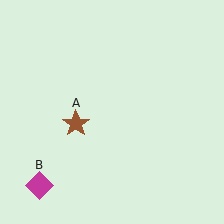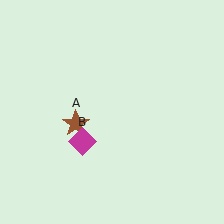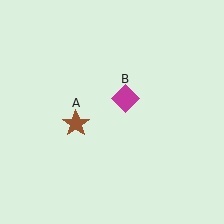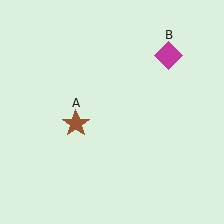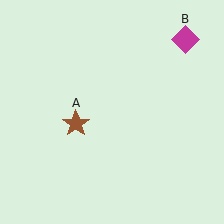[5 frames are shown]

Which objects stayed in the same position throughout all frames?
Brown star (object A) remained stationary.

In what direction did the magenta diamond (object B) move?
The magenta diamond (object B) moved up and to the right.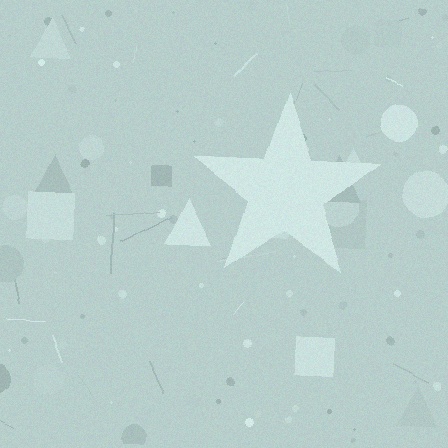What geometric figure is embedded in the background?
A star is embedded in the background.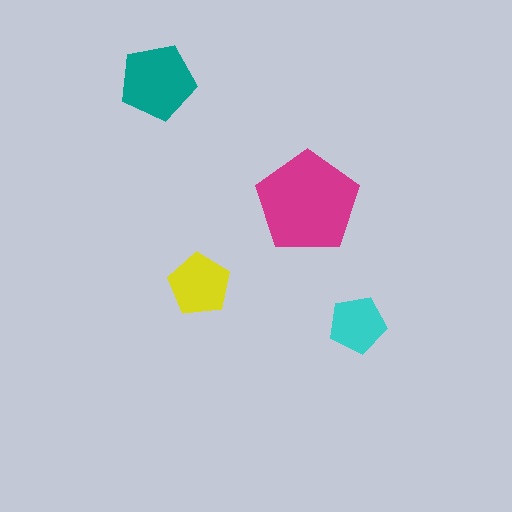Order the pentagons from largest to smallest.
the magenta one, the teal one, the yellow one, the cyan one.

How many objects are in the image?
There are 4 objects in the image.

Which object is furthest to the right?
The cyan pentagon is rightmost.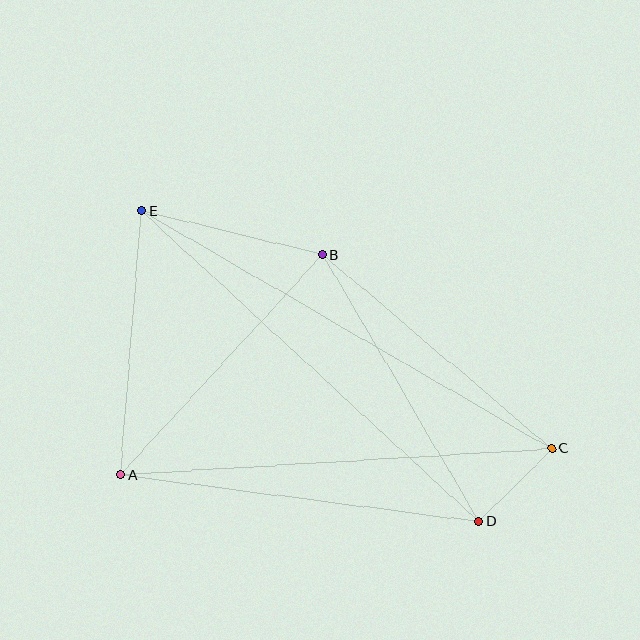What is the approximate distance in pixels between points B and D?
The distance between B and D is approximately 309 pixels.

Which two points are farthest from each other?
Points C and E are farthest from each other.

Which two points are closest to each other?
Points C and D are closest to each other.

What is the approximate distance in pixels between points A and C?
The distance between A and C is approximately 432 pixels.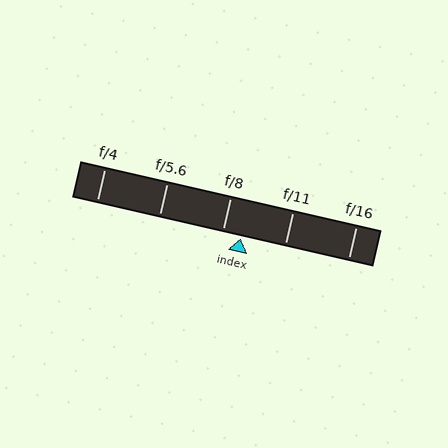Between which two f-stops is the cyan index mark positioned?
The index mark is between f/8 and f/11.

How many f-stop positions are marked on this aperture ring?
There are 5 f-stop positions marked.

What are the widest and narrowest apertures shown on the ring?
The widest aperture shown is f/4 and the narrowest is f/16.